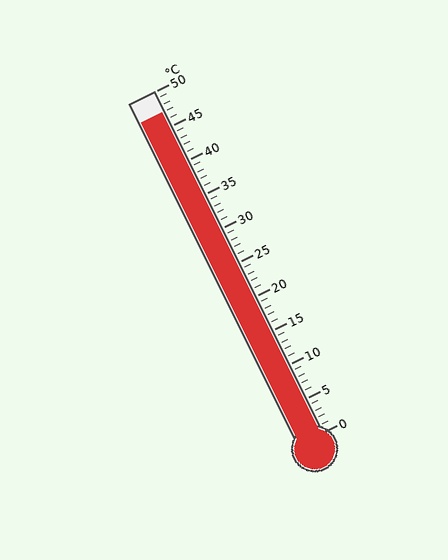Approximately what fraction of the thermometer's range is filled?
The thermometer is filled to approximately 95% of its range.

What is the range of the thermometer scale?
The thermometer scale ranges from 0°C to 50°C.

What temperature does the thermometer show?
The thermometer shows approximately 47°C.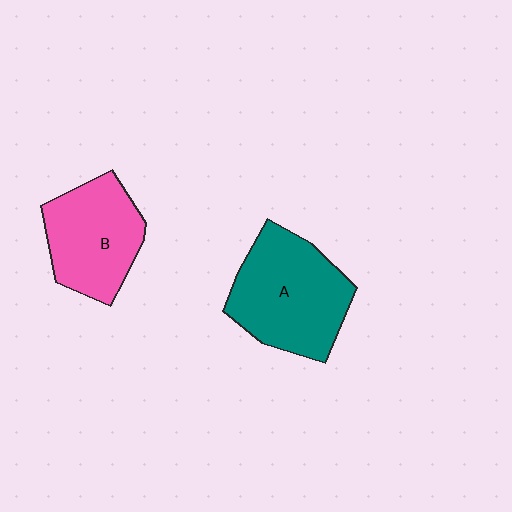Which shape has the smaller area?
Shape B (pink).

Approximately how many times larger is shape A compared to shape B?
Approximately 1.2 times.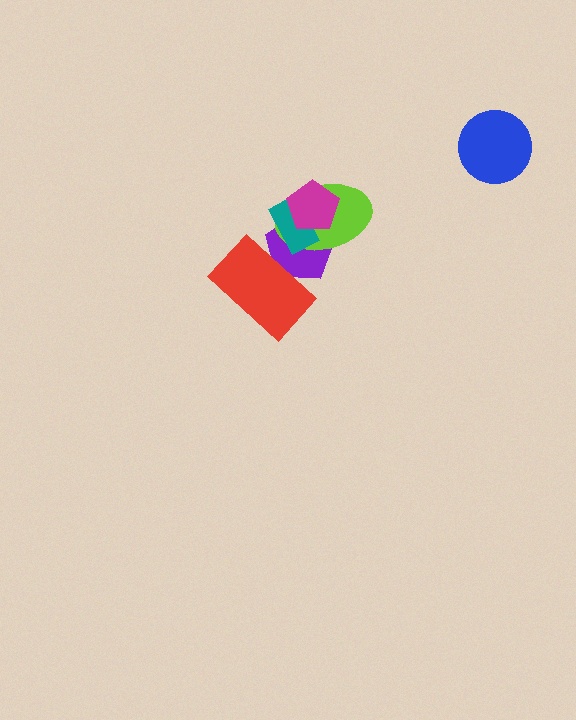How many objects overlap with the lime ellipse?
3 objects overlap with the lime ellipse.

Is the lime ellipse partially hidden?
Yes, it is partially covered by another shape.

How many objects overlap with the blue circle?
0 objects overlap with the blue circle.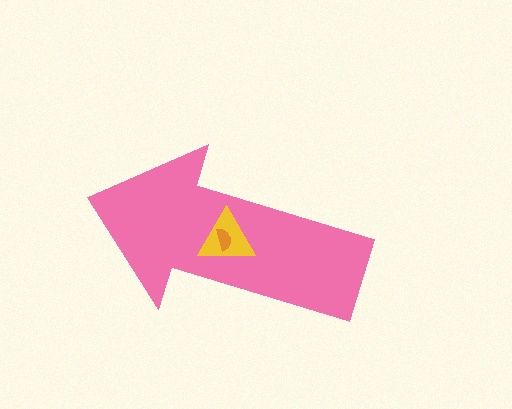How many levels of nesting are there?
3.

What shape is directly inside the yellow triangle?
The orange semicircle.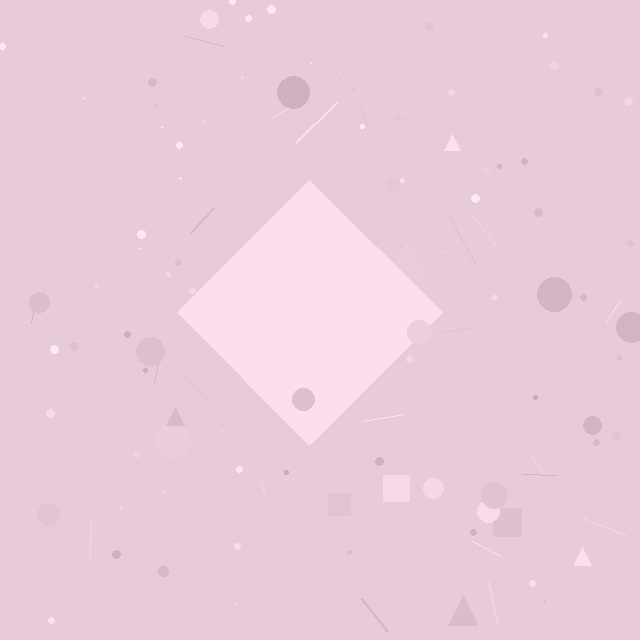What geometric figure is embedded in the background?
A diamond is embedded in the background.